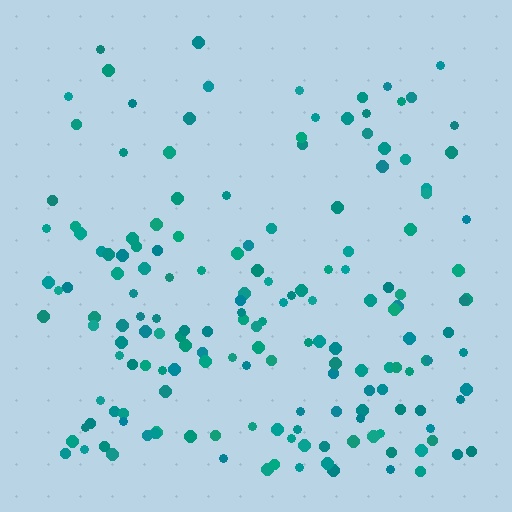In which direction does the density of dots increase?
From top to bottom, with the bottom side densest.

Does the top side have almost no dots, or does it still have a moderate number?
Still a moderate number, just noticeably fewer than the bottom.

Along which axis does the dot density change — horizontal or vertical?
Vertical.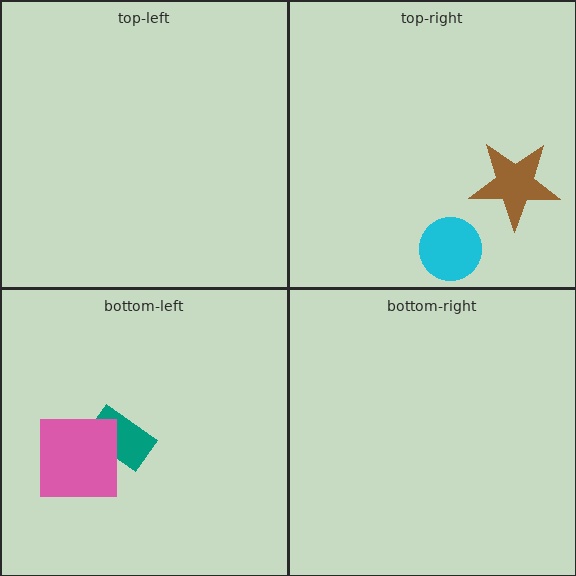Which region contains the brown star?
The top-right region.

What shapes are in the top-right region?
The cyan circle, the brown star.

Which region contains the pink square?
The bottom-left region.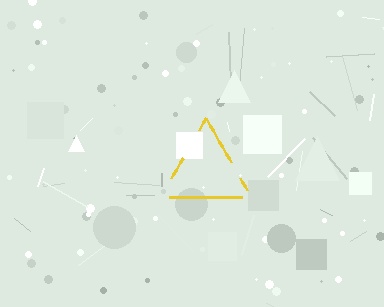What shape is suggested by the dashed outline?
The dashed outline suggests a triangle.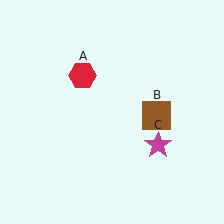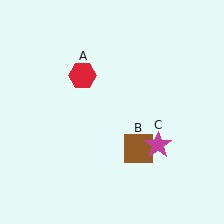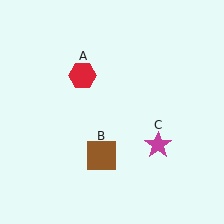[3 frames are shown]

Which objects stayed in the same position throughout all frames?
Red hexagon (object A) and magenta star (object C) remained stationary.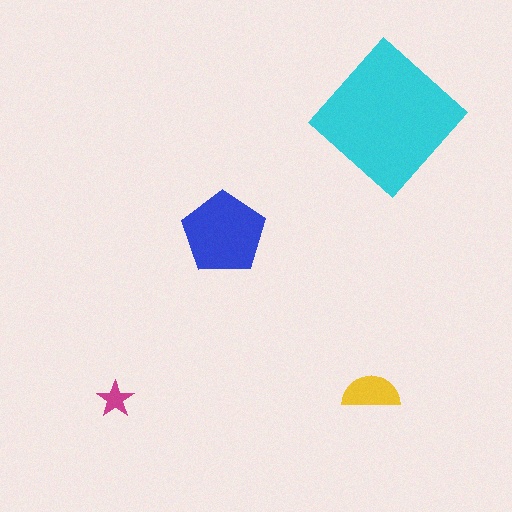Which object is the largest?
The cyan diamond.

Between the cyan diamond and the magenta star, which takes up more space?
The cyan diamond.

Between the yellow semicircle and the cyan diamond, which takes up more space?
The cyan diamond.